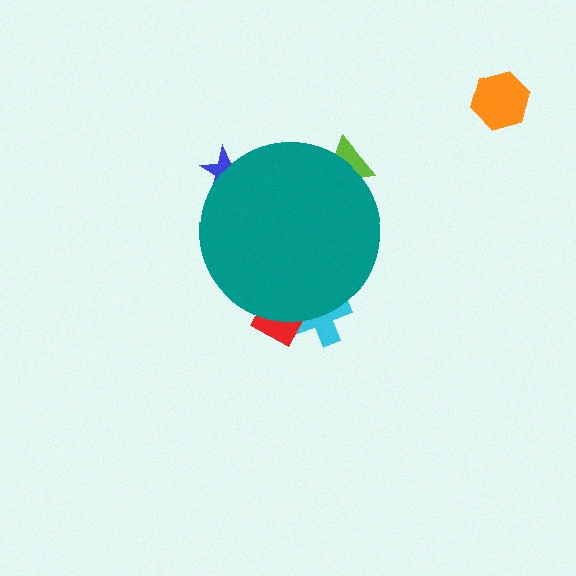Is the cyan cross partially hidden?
Yes, the cyan cross is partially hidden behind the teal circle.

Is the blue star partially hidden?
Yes, the blue star is partially hidden behind the teal circle.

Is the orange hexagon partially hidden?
No, the orange hexagon is fully visible.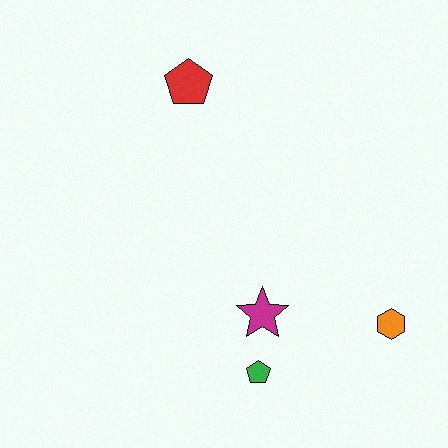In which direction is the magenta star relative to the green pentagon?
The magenta star is above the green pentagon.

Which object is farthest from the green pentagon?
The red pentagon is farthest from the green pentagon.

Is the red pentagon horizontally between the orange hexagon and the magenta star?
No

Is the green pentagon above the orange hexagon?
No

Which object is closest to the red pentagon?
The magenta star is closest to the red pentagon.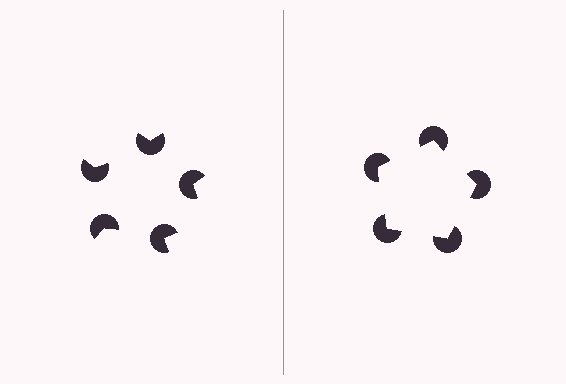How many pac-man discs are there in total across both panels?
10 — 5 on each side.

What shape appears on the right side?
An illusory pentagon.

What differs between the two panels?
The pac-man discs are positioned identically on both sides; only the wedge orientations differ. On the right they align to a pentagon; on the left they are misaligned.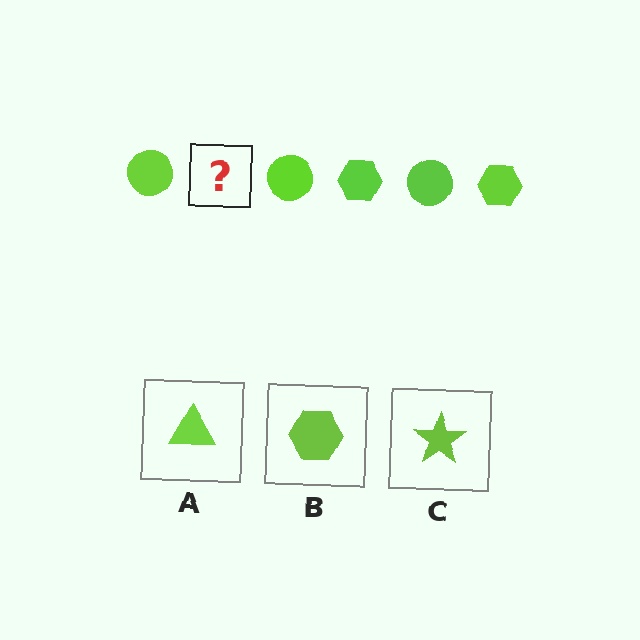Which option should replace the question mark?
Option B.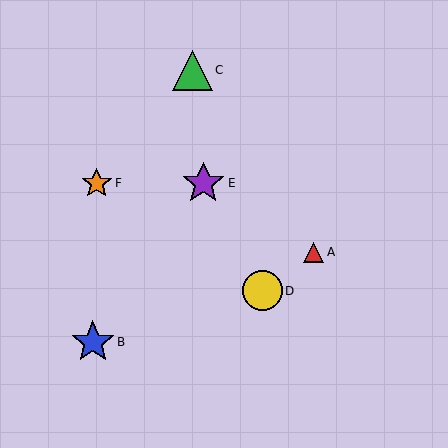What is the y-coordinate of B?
Object B is at y≈342.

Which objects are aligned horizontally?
Objects E, F are aligned horizontally.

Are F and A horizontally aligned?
No, F is at y≈183 and A is at y≈252.